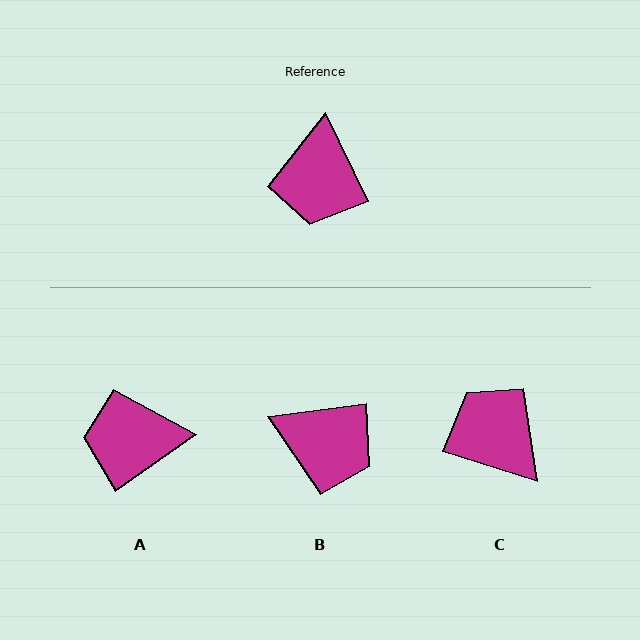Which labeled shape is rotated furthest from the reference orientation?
C, about 133 degrees away.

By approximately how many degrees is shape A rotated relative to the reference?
Approximately 81 degrees clockwise.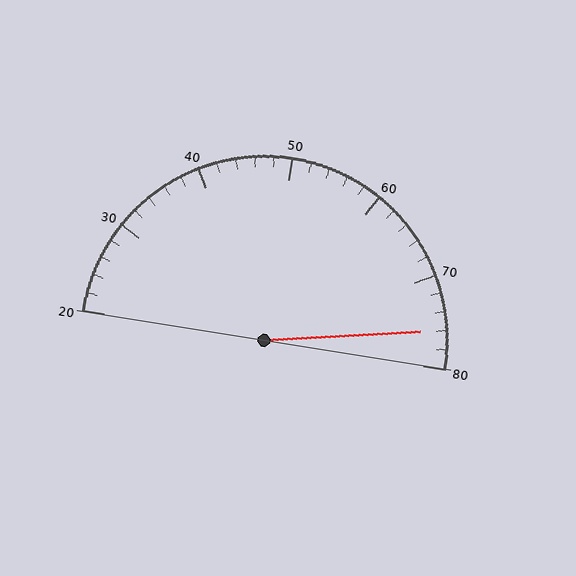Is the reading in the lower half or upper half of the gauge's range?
The reading is in the upper half of the range (20 to 80).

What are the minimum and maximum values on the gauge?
The gauge ranges from 20 to 80.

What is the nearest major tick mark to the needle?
The nearest major tick mark is 80.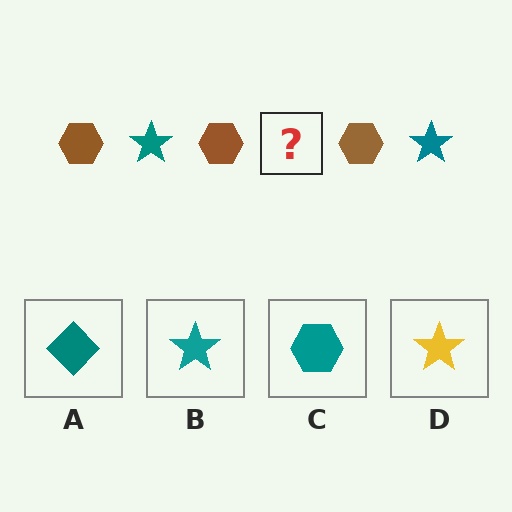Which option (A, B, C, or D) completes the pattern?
B.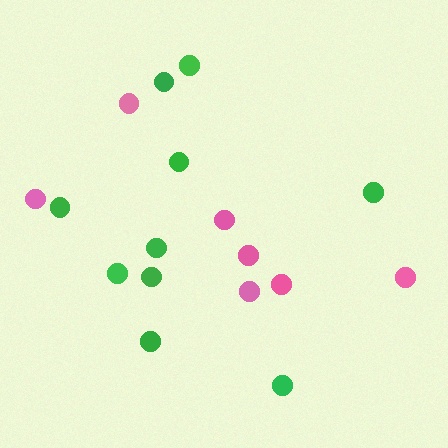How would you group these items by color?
There are 2 groups: one group of pink circles (7) and one group of green circles (10).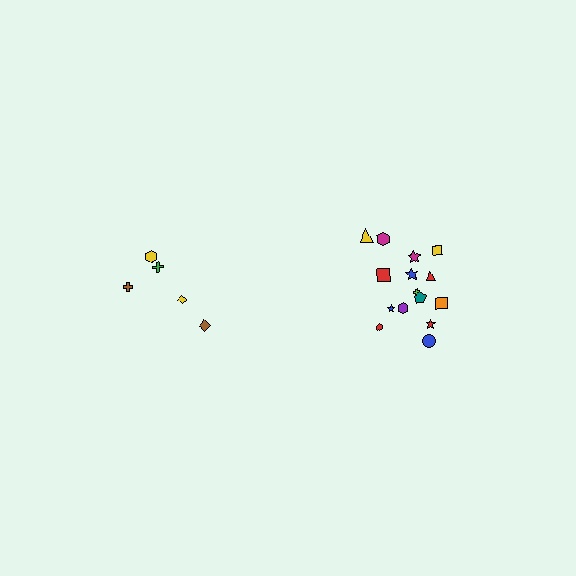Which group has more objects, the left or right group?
The right group.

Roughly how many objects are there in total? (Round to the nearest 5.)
Roughly 20 objects in total.